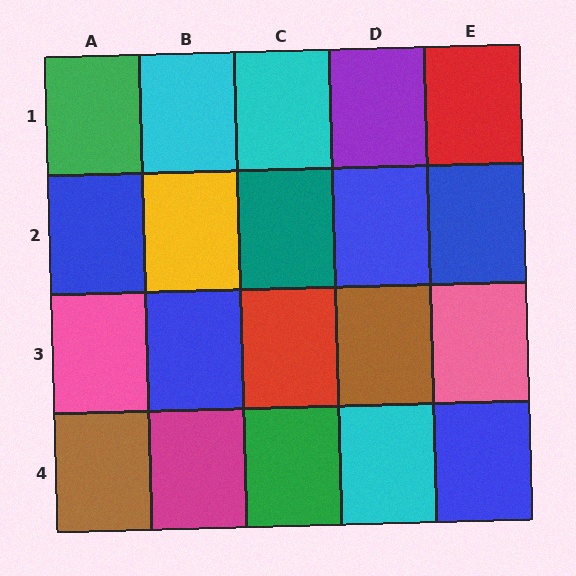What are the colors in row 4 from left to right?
Brown, magenta, green, cyan, blue.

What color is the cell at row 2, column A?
Blue.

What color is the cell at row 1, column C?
Cyan.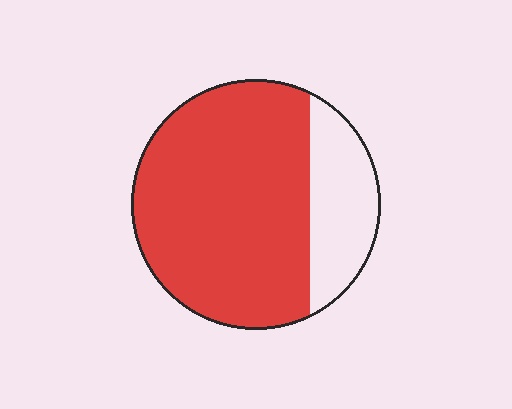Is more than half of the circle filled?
Yes.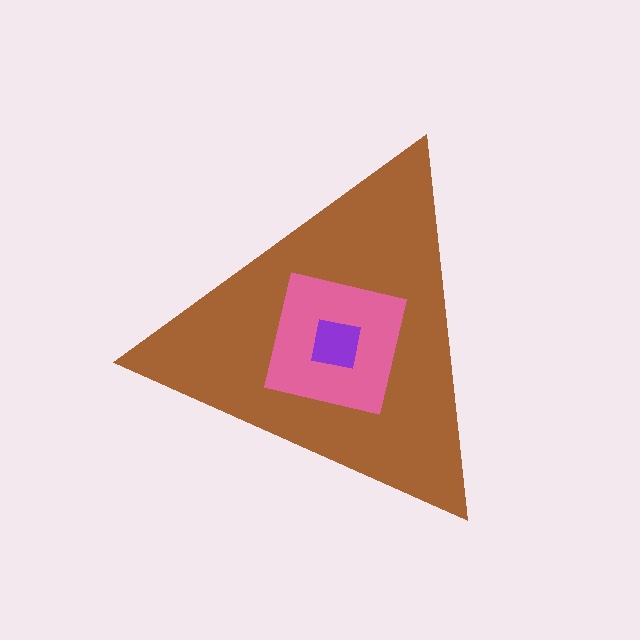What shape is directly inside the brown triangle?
The pink square.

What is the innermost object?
The purple square.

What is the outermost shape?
The brown triangle.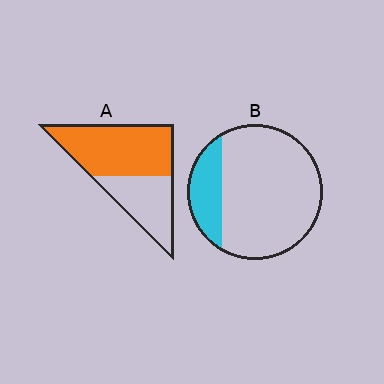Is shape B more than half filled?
No.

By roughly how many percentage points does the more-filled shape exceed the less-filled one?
By roughly 40 percentage points (A over B).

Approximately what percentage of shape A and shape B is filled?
A is approximately 60% and B is approximately 20%.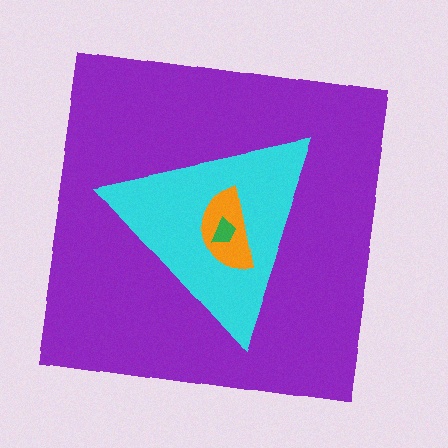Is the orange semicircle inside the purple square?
Yes.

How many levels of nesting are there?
4.